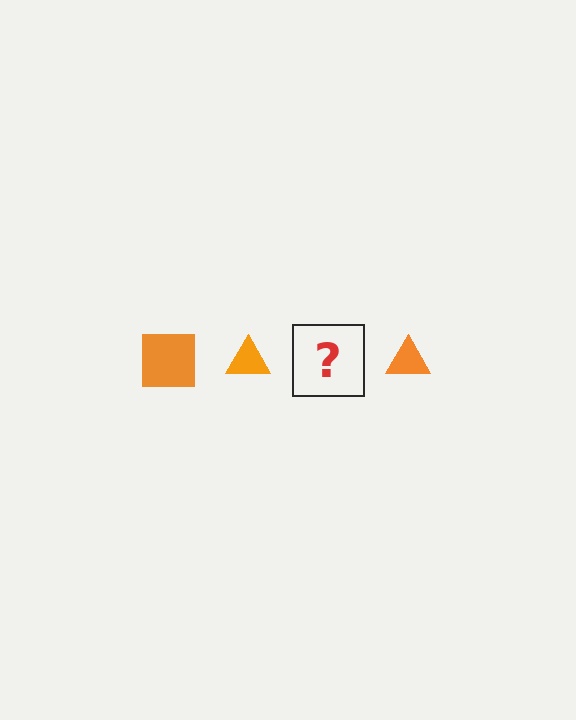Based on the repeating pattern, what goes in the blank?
The blank should be an orange square.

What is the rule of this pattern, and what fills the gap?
The rule is that the pattern cycles through square, triangle shapes in orange. The gap should be filled with an orange square.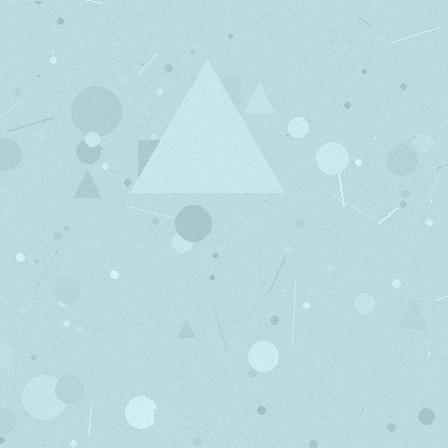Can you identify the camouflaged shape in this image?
The camouflaged shape is a triangle.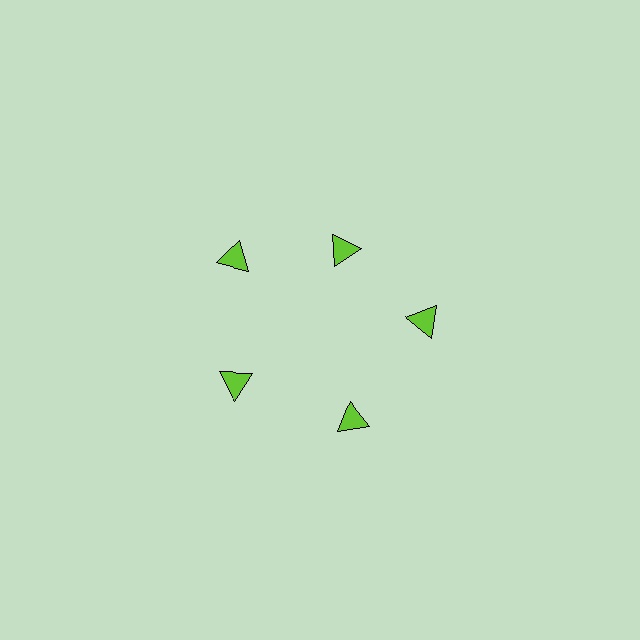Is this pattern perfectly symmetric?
No. The 5 lime triangles are arranged in a ring, but one element near the 1 o'clock position is pulled inward toward the center, breaking the 5-fold rotational symmetry.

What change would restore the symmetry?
The symmetry would be restored by moving it outward, back onto the ring so that all 5 triangles sit at equal angles and equal distance from the center.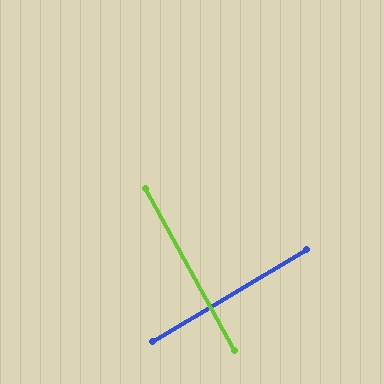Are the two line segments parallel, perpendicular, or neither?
Perpendicular — they meet at approximately 88°.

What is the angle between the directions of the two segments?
Approximately 88 degrees.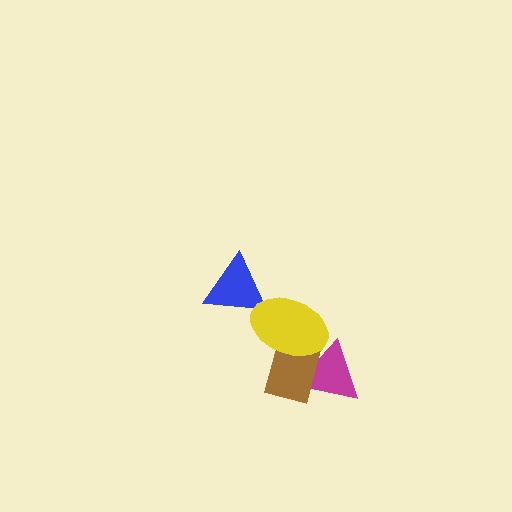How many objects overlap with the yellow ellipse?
3 objects overlap with the yellow ellipse.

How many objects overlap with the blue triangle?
1 object overlaps with the blue triangle.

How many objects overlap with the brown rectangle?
2 objects overlap with the brown rectangle.